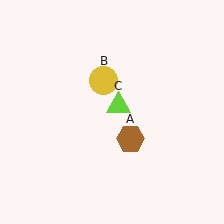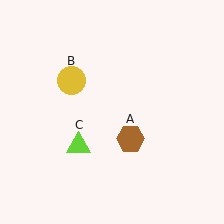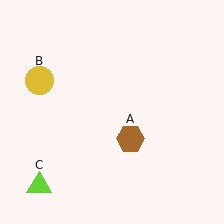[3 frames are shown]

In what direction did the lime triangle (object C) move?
The lime triangle (object C) moved down and to the left.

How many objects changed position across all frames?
2 objects changed position: yellow circle (object B), lime triangle (object C).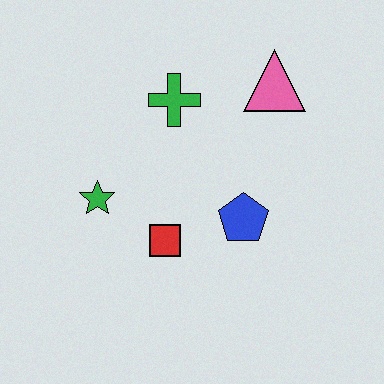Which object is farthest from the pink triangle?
The green star is farthest from the pink triangle.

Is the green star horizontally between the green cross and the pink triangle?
No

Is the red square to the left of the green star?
No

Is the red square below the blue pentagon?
Yes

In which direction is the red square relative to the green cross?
The red square is below the green cross.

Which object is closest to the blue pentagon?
The red square is closest to the blue pentagon.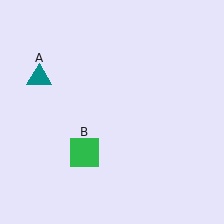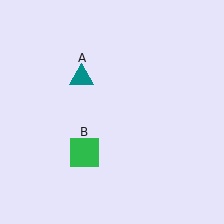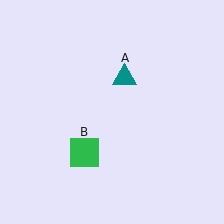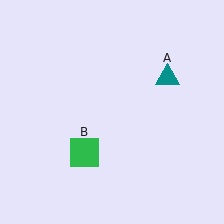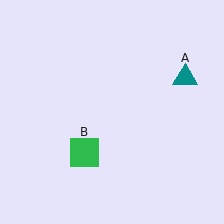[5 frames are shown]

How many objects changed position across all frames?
1 object changed position: teal triangle (object A).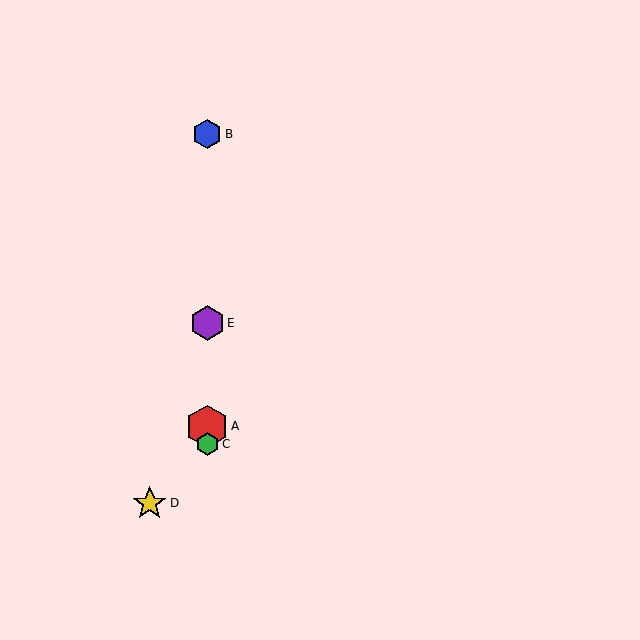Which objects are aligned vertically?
Objects A, B, C, E are aligned vertically.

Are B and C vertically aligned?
Yes, both are at x≈207.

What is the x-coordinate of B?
Object B is at x≈207.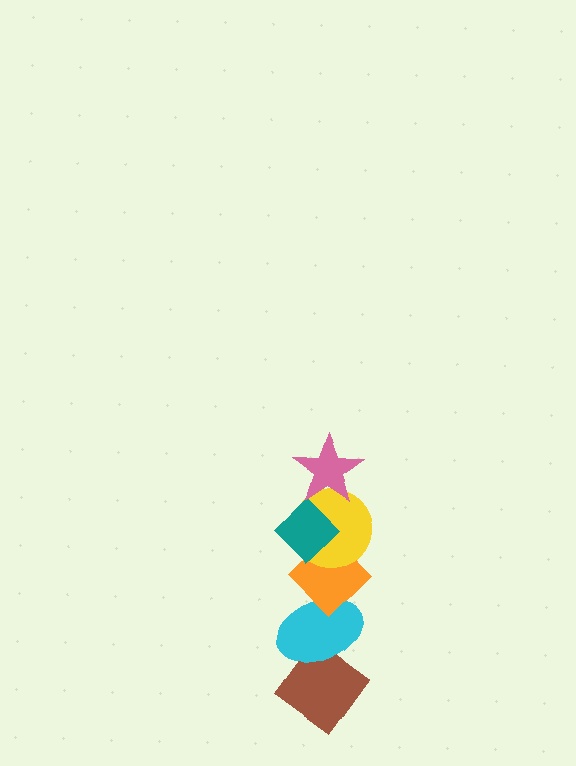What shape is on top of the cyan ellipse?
The orange diamond is on top of the cyan ellipse.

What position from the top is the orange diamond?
The orange diamond is 4th from the top.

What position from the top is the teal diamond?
The teal diamond is 2nd from the top.